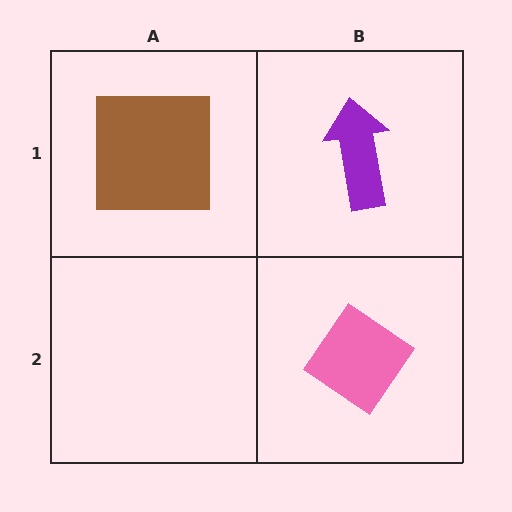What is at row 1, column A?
A brown square.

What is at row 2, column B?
A pink diamond.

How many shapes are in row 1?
2 shapes.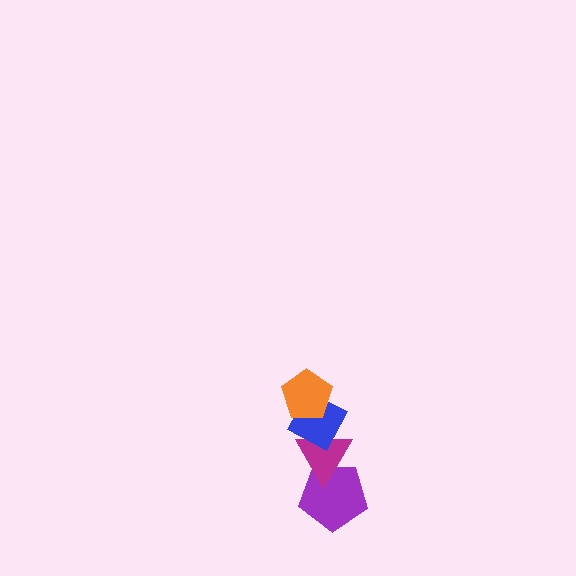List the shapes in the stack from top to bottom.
From top to bottom: the orange pentagon, the blue diamond, the magenta triangle, the purple pentagon.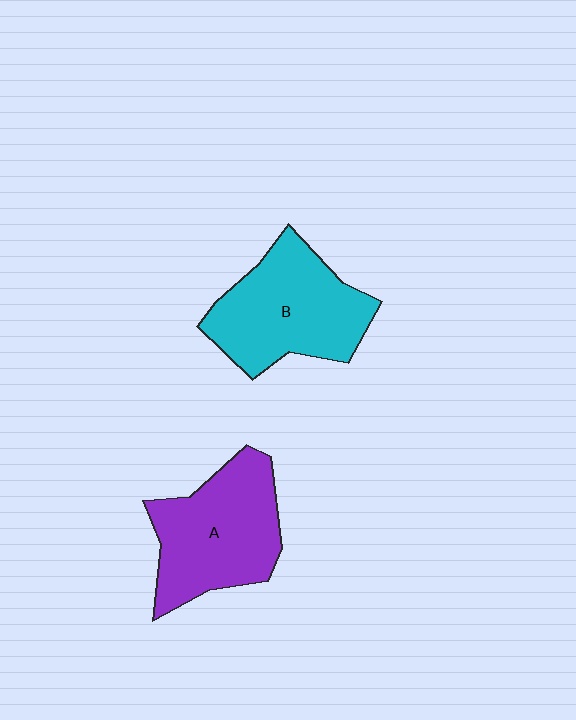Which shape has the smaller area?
Shape A (purple).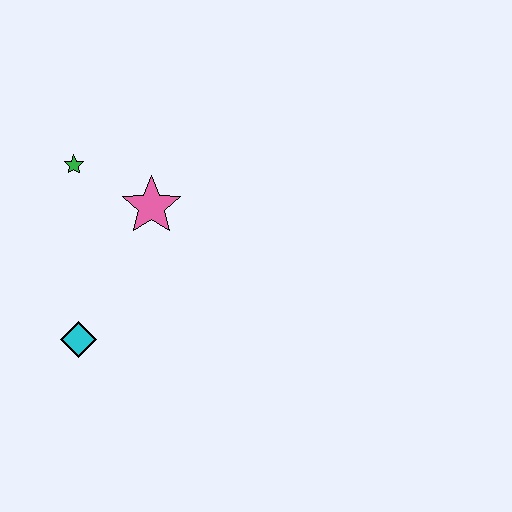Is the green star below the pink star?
No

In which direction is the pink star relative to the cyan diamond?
The pink star is above the cyan diamond.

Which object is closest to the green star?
The pink star is closest to the green star.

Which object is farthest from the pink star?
The cyan diamond is farthest from the pink star.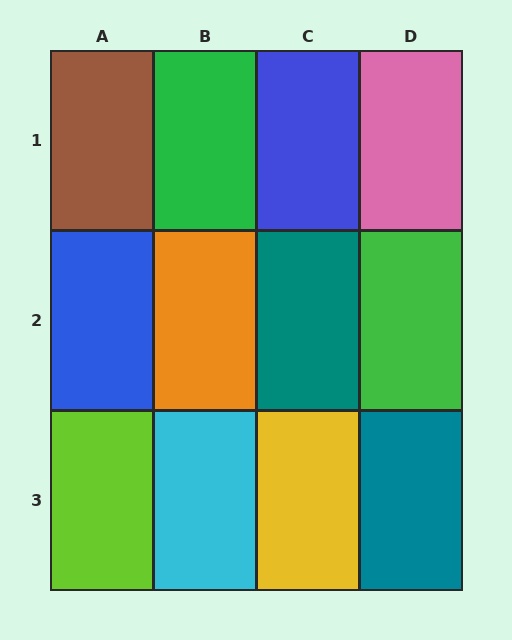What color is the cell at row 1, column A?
Brown.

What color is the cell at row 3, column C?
Yellow.